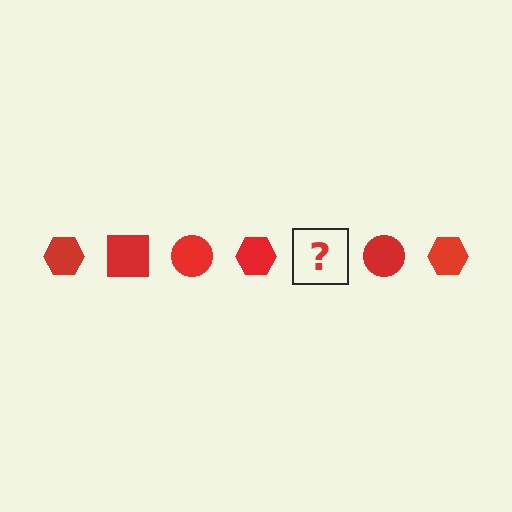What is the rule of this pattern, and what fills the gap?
The rule is that the pattern cycles through hexagon, square, circle shapes in red. The gap should be filled with a red square.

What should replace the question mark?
The question mark should be replaced with a red square.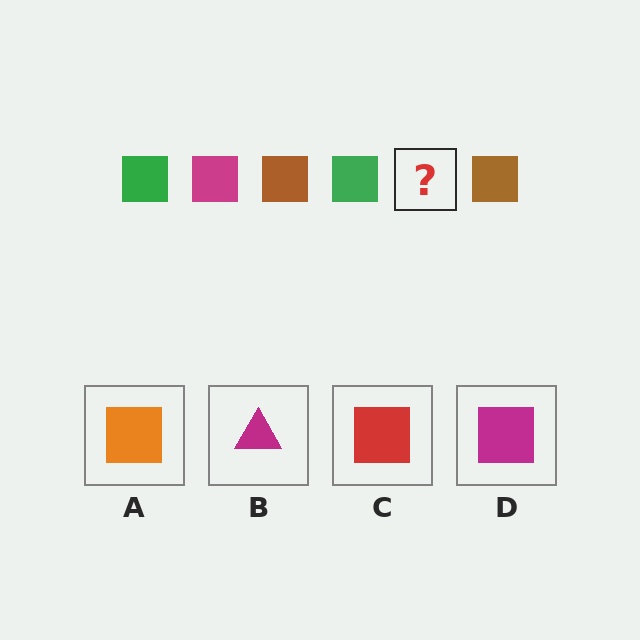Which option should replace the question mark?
Option D.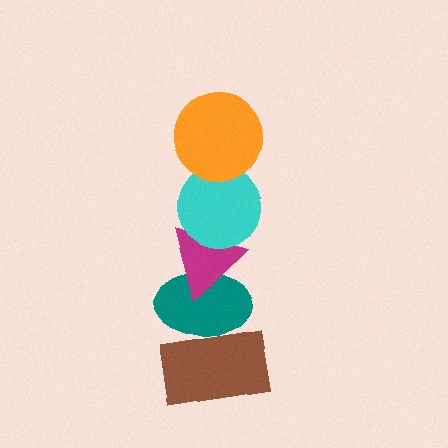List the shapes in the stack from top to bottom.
From top to bottom: the orange circle, the cyan circle, the magenta triangle, the teal ellipse, the brown rectangle.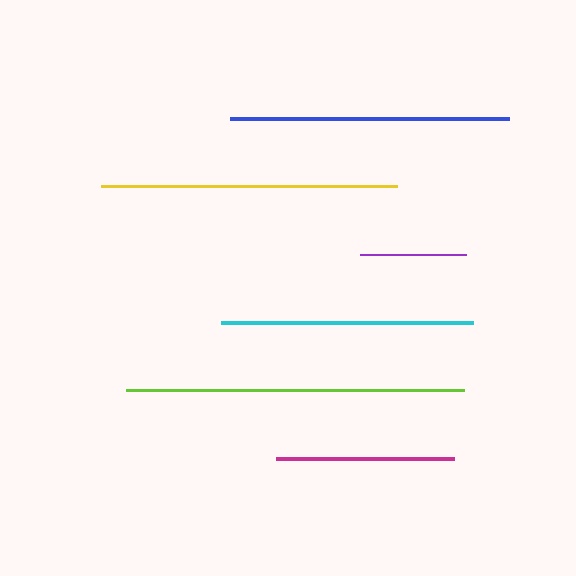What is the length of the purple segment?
The purple segment is approximately 106 pixels long.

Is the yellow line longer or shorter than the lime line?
The lime line is longer than the yellow line.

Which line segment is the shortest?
The purple line is the shortest at approximately 106 pixels.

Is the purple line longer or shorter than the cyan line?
The cyan line is longer than the purple line.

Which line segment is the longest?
The lime line is the longest at approximately 338 pixels.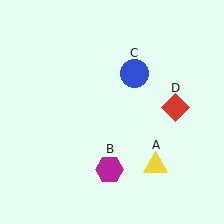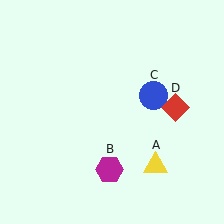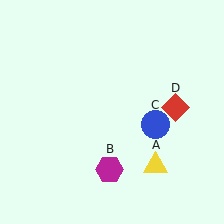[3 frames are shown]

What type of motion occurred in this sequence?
The blue circle (object C) rotated clockwise around the center of the scene.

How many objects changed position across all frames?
1 object changed position: blue circle (object C).